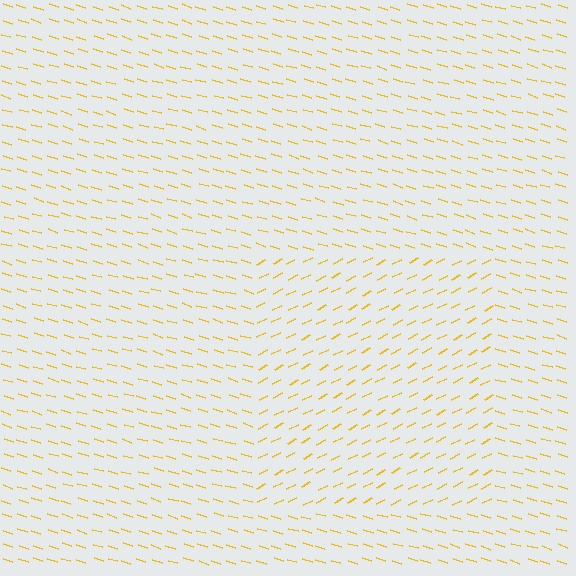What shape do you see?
I see a rectangle.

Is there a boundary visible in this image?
Yes, there is a texture boundary formed by a change in line orientation.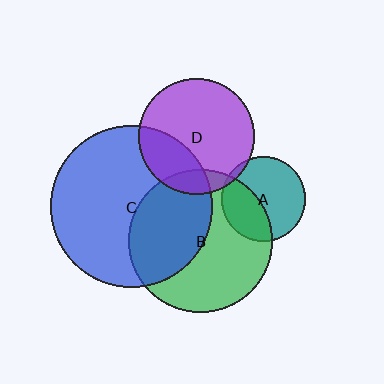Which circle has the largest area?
Circle C (blue).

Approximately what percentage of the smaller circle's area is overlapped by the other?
Approximately 5%.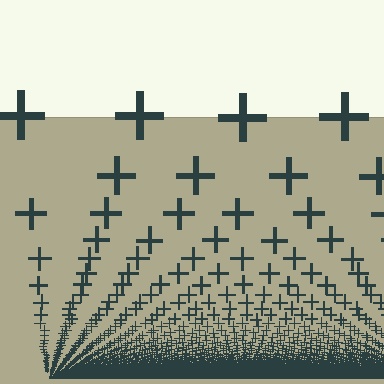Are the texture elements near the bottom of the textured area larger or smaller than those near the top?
Smaller. The gradient is inverted — elements near the bottom are smaller and denser.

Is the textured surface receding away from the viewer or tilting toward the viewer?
The surface appears to tilt toward the viewer. Texture elements get larger and sparser toward the top.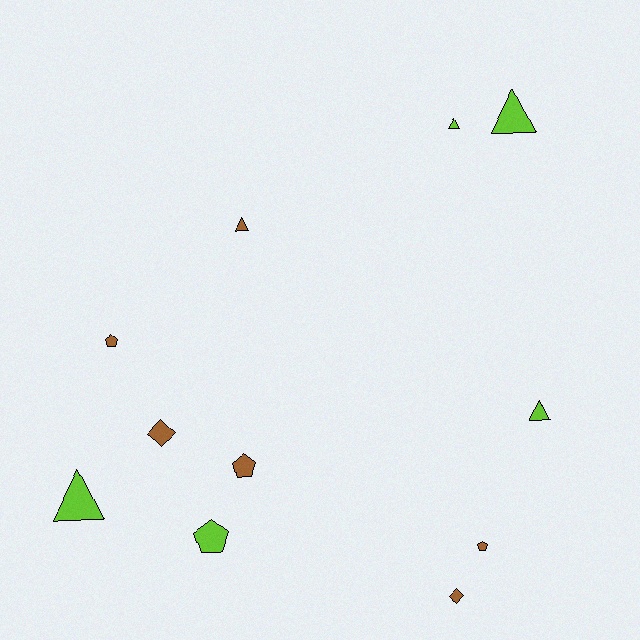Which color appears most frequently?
Brown, with 6 objects.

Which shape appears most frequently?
Triangle, with 5 objects.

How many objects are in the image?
There are 11 objects.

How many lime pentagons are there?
There is 1 lime pentagon.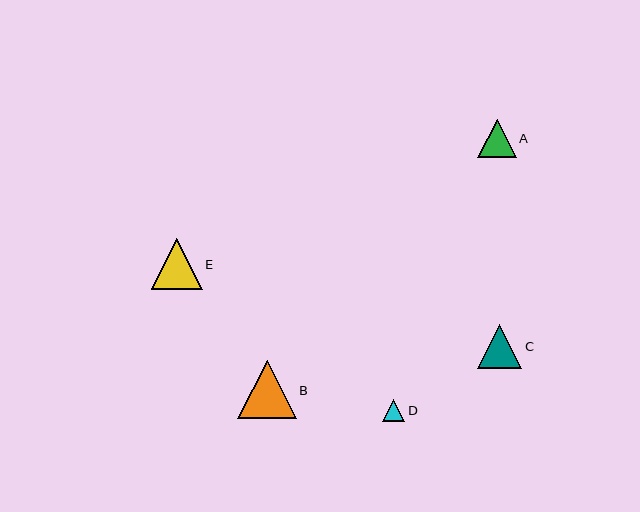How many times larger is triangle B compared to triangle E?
Triangle B is approximately 1.2 times the size of triangle E.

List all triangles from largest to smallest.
From largest to smallest: B, E, C, A, D.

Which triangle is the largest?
Triangle B is the largest with a size of approximately 59 pixels.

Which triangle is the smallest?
Triangle D is the smallest with a size of approximately 22 pixels.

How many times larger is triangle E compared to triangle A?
Triangle E is approximately 1.3 times the size of triangle A.